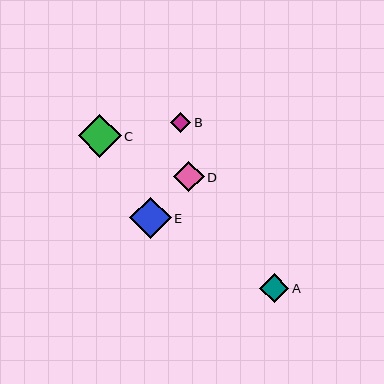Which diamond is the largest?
Diamond C is the largest with a size of approximately 43 pixels.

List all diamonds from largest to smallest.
From largest to smallest: C, E, D, A, B.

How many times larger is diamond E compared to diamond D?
Diamond E is approximately 1.4 times the size of diamond D.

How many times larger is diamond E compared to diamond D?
Diamond E is approximately 1.4 times the size of diamond D.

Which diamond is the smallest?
Diamond B is the smallest with a size of approximately 20 pixels.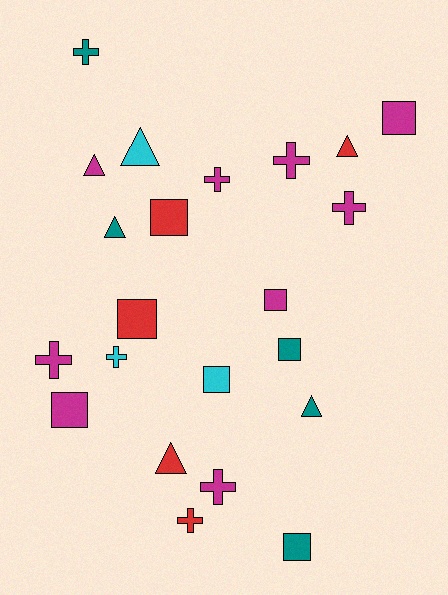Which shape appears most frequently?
Square, with 8 objects.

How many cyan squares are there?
There is 1 cyan square.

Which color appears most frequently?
Magenta, with 9 objects.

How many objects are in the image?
There are 22 objects.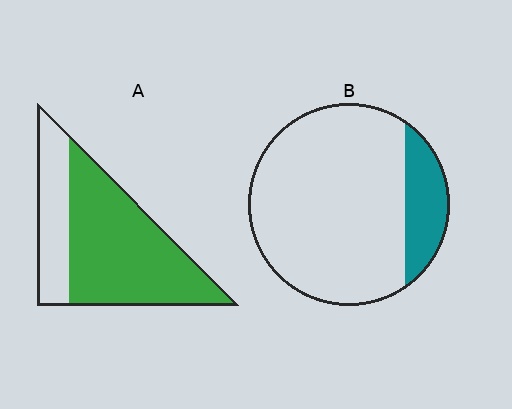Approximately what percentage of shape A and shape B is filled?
A is approximately 70% and B is approximately 15%.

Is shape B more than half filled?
No.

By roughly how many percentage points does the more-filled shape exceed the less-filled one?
By roughly 55 percentage points (A over B).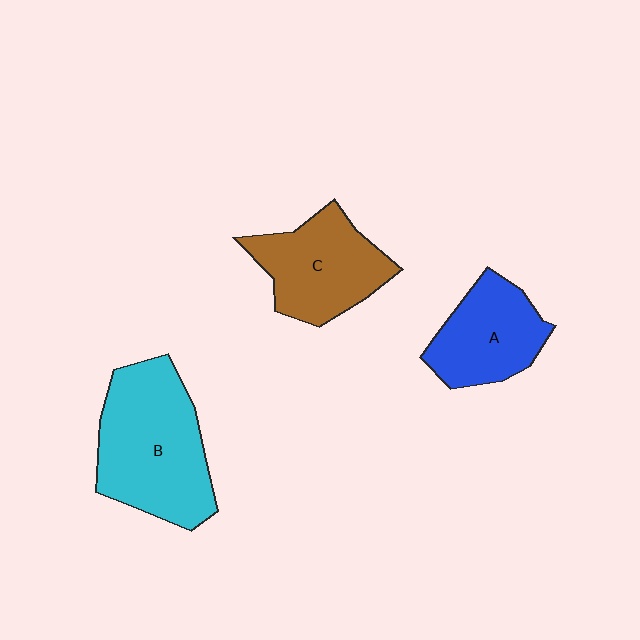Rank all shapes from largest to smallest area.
From largest to smallest: B (cyan), C (brown), A (blue).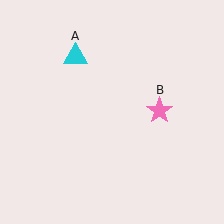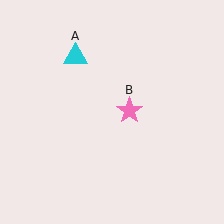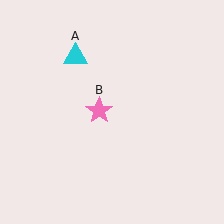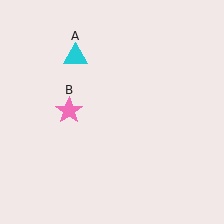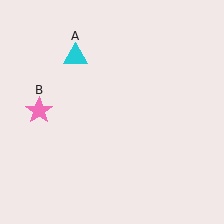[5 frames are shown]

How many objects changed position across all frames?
1 object changed position: pink star (object B).